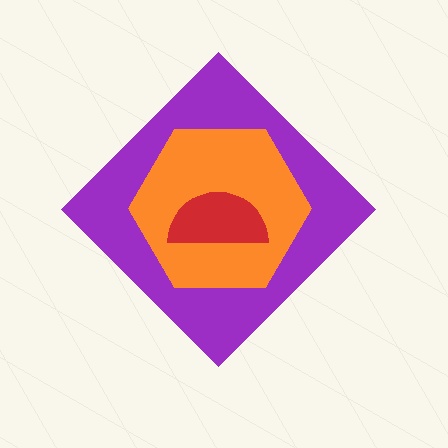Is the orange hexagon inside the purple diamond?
Yes.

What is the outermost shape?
The purple diamond.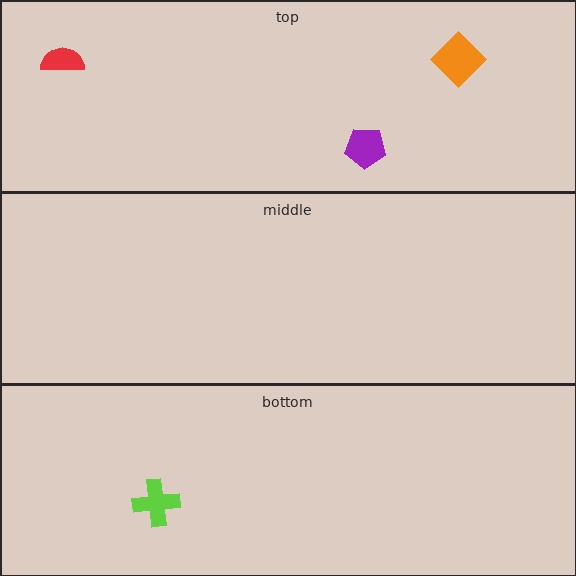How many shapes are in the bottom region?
1.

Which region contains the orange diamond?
The top region.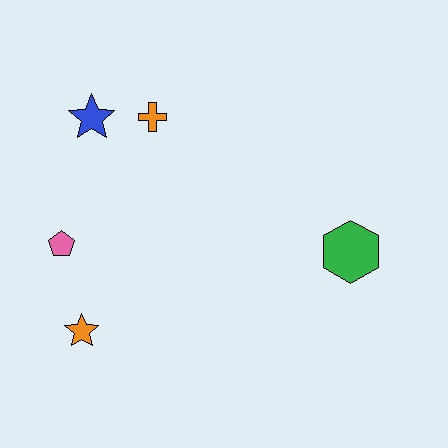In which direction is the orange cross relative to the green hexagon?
The orange cross is to the left of the green hexagon.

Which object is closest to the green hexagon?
The orange cross is closest to the green hexagon.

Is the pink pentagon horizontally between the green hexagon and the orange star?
No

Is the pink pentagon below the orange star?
No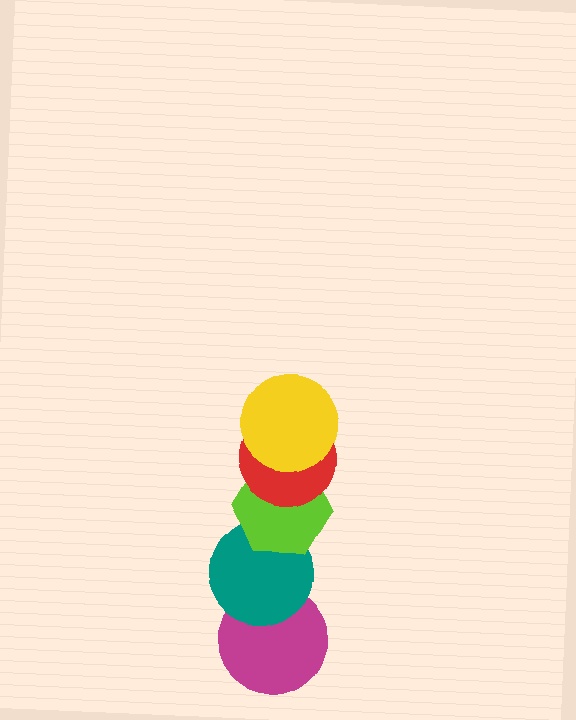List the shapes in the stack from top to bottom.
From top to bottom: the yellow circle, the red circle, the lime hexagon, the teal circle, the magenta circle.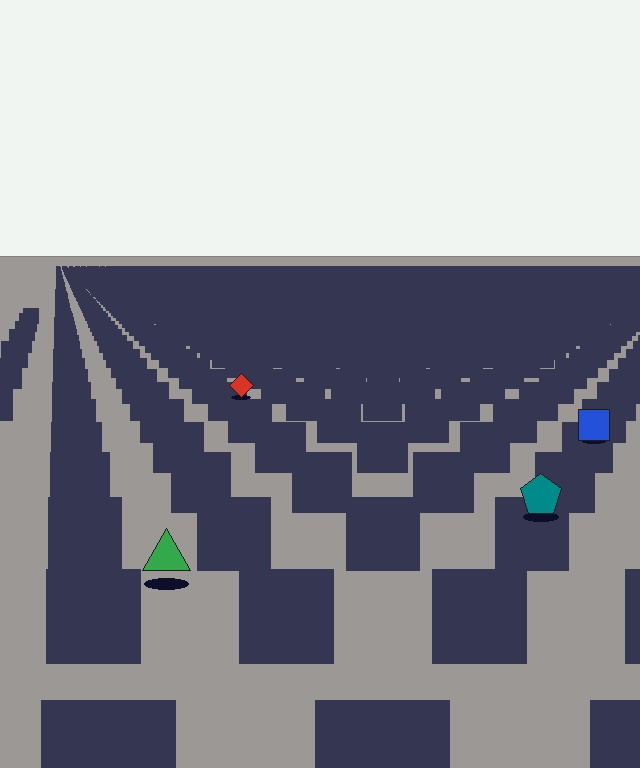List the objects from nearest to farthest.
From nearest to farthest: the green triangle, the teal pentagon, the blue square, the red diamond.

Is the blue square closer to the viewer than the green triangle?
No. The green triangle is closer — you can tell from the texture gradient: the ground texture is coarser near it.